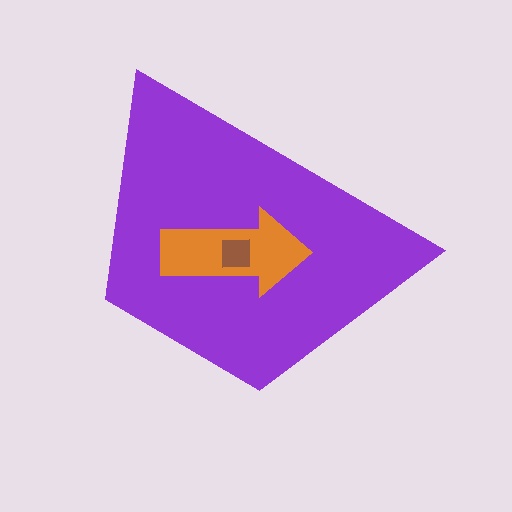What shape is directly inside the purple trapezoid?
The orange arrow.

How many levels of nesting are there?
3.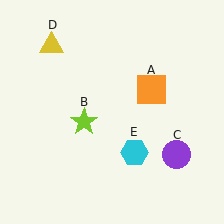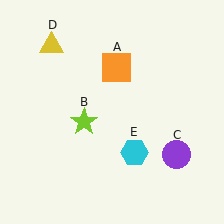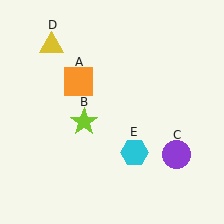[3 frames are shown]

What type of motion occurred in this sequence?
The orange square (object A) rotated counterclockwise around the center of the scene.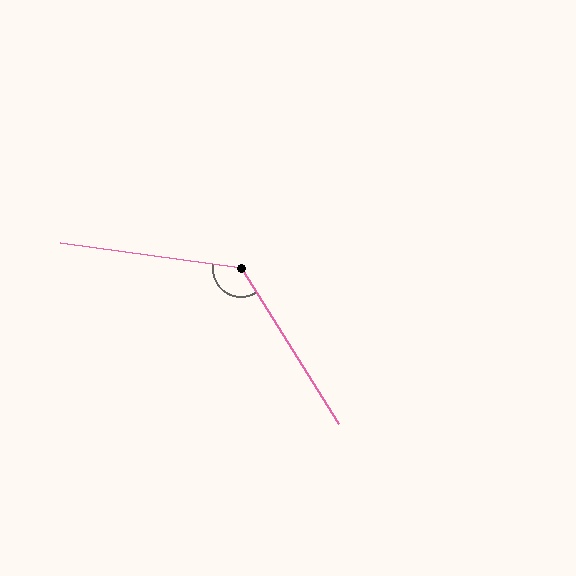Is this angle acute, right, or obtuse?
It is obtuse.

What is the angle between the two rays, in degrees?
Approximately 130 degrees.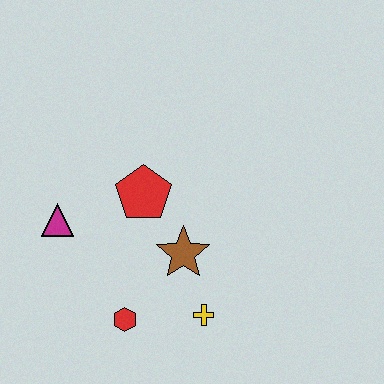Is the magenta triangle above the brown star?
Yes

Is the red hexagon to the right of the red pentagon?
No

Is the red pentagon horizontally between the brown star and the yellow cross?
No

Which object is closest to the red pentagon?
The brown star is closest to the red pentagon.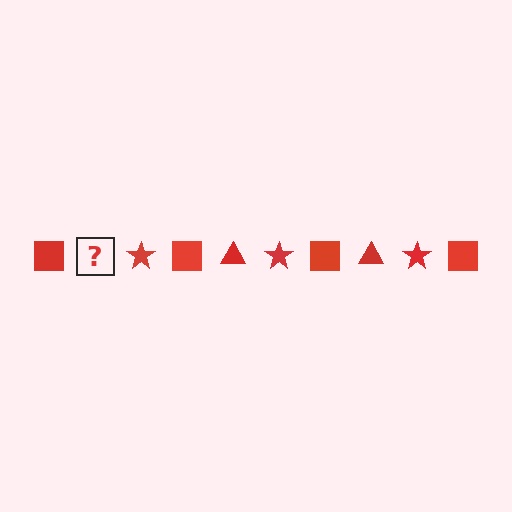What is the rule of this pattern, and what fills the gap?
The rule is that the pattern cycles through square, triangle, star shapes in red. The gap should be filled with a red triangle.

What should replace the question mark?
The question mark should be replaced with a red triangle.